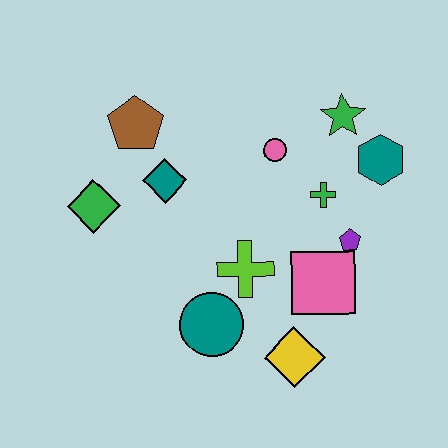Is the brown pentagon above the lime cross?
Yes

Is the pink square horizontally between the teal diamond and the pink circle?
No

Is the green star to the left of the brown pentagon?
No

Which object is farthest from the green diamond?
The teal hexagon is farthest from the green diamond.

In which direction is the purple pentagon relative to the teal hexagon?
The purple pentagon is below the teal hexagon.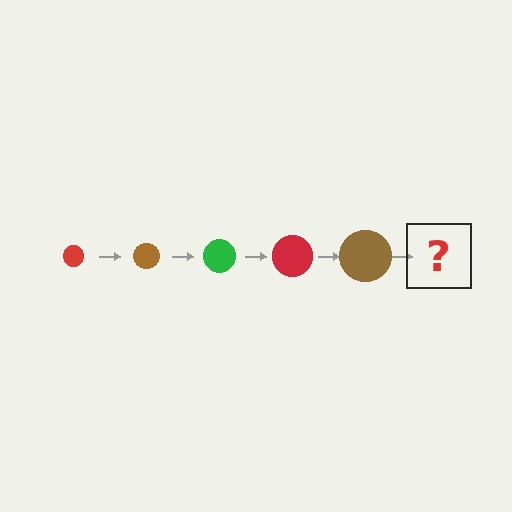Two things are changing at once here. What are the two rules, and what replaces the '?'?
The two rules are that the circle grows larger each step and the color cycles through red, brown, and green. The '?' should be a green circle, larger than the previous one.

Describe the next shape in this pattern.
It should be a green circle, larger than the previous one.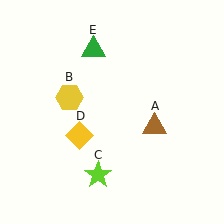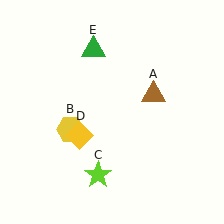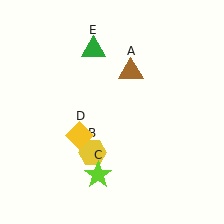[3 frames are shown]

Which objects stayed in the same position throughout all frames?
Lime star (object C) and yellow diamond (object D) and green triangle (object E) remained stationary.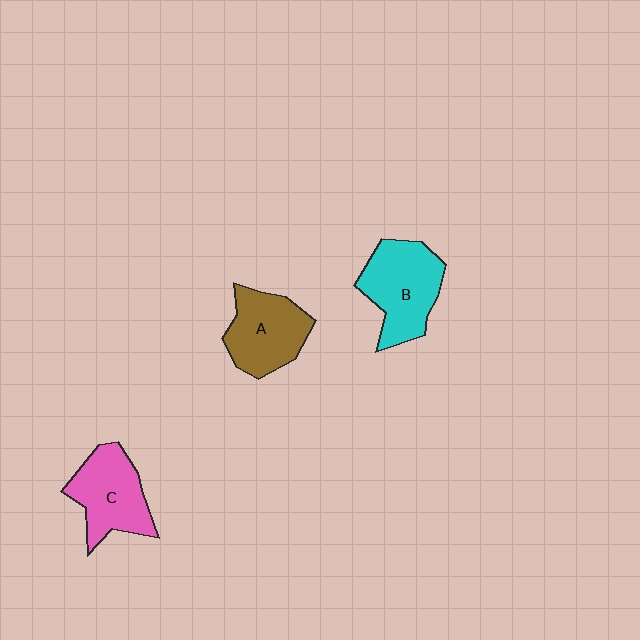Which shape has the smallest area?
Shape A (brown).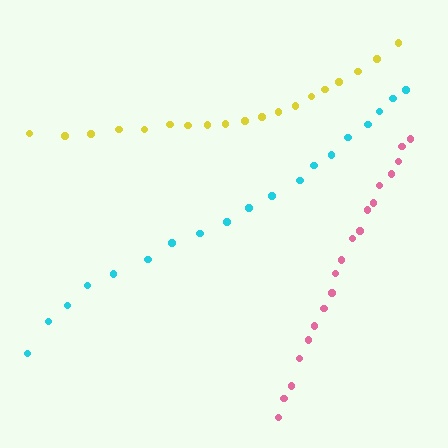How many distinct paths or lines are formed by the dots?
There are 3 distinct paths.